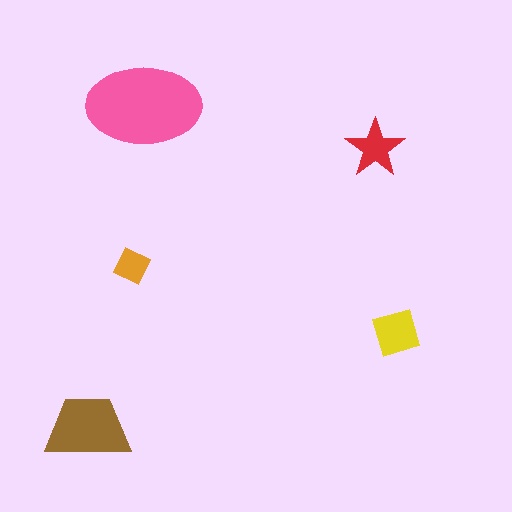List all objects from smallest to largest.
The orange diamond, the red star, the yellow square, the brown trapezoid, the pink ellipse.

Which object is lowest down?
The brown trapezoid is bottommost.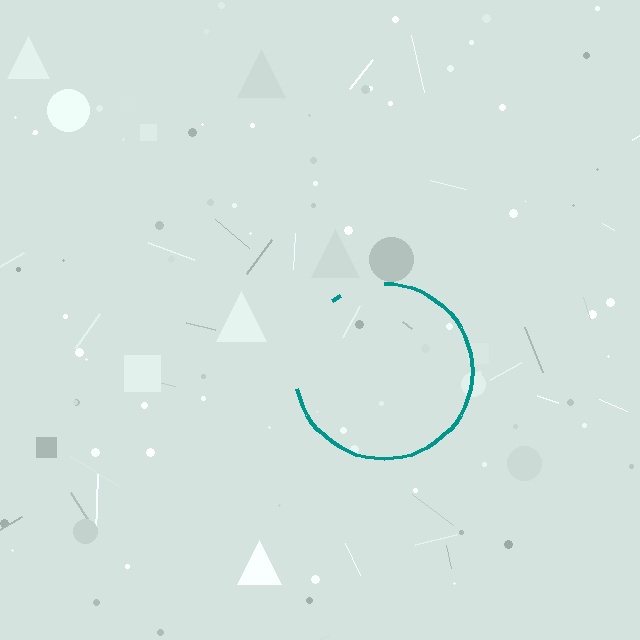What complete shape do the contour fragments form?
The contour fragments form a circle.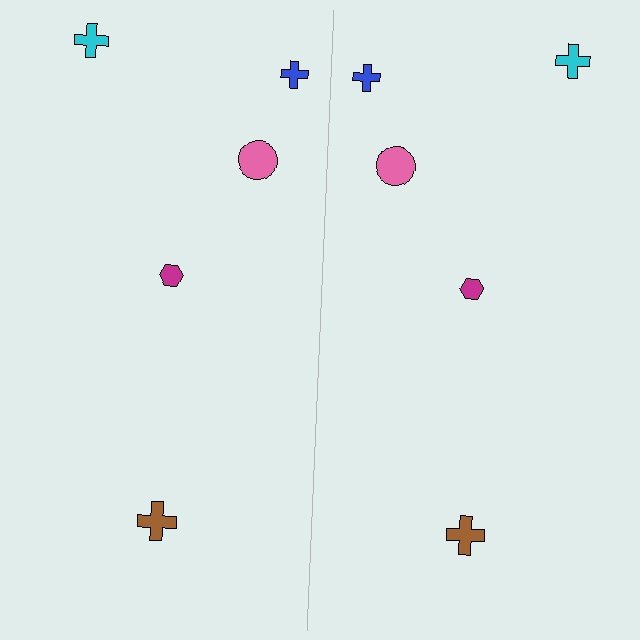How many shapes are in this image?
There are 10 shapes in this image.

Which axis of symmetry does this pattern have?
The pattern has a vertical axis of symmetry running through the center of the image.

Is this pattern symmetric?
Yes, this pattern has bilateral (reflection) symmetry.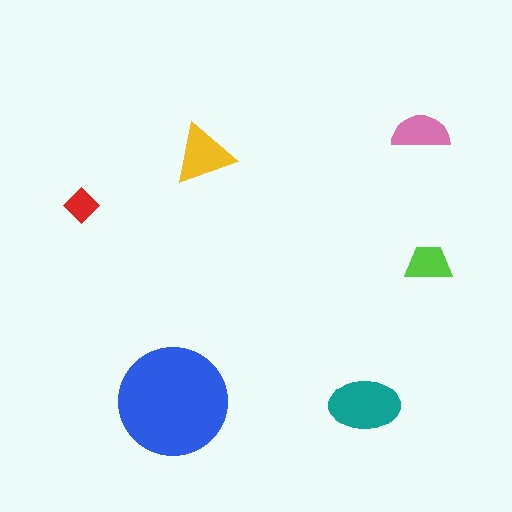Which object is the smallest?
The red diamond.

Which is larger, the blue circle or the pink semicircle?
The blue circle.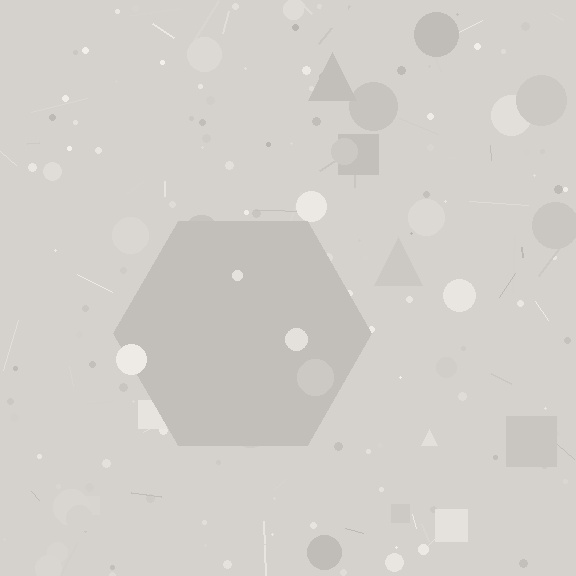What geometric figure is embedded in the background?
A hexagon is embedded in the background.